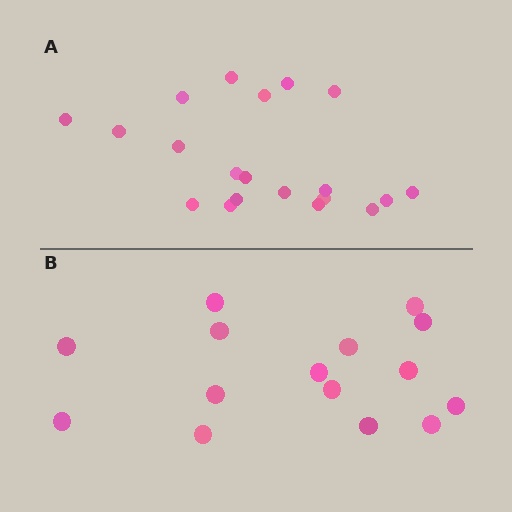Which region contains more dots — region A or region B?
Region A (the top region) has more dots.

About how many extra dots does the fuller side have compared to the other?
Region A has about 5 more dots than region B.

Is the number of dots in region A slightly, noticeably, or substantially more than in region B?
Region A has noticeably more, but not dramatically so. The ratio is roughly 1.3 to 1.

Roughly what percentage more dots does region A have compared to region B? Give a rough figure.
About 35% more.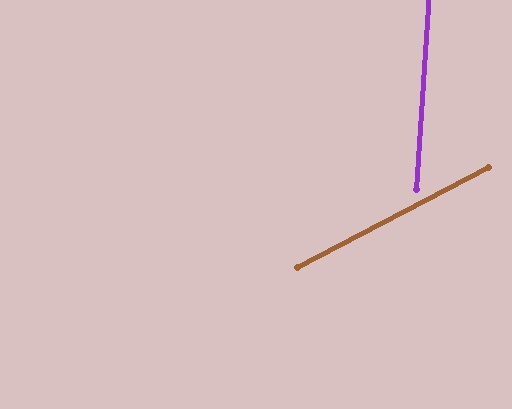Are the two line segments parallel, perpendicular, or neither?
Neither parallel nor perpendicular — they differ by about 59°.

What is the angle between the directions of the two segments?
Approximately 59 degrees.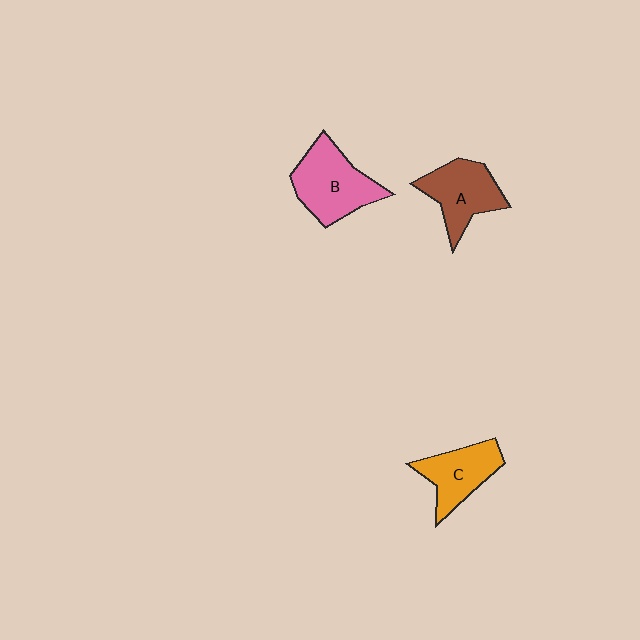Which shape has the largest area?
Shape B (pink).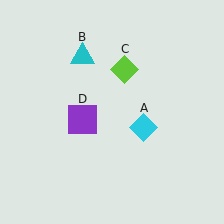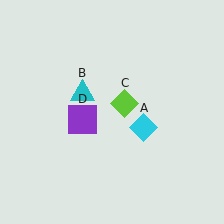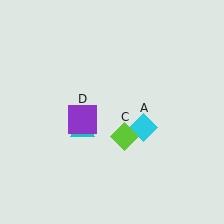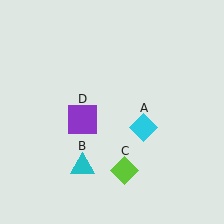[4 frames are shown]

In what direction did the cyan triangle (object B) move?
The cyan triangle (object B) moved down.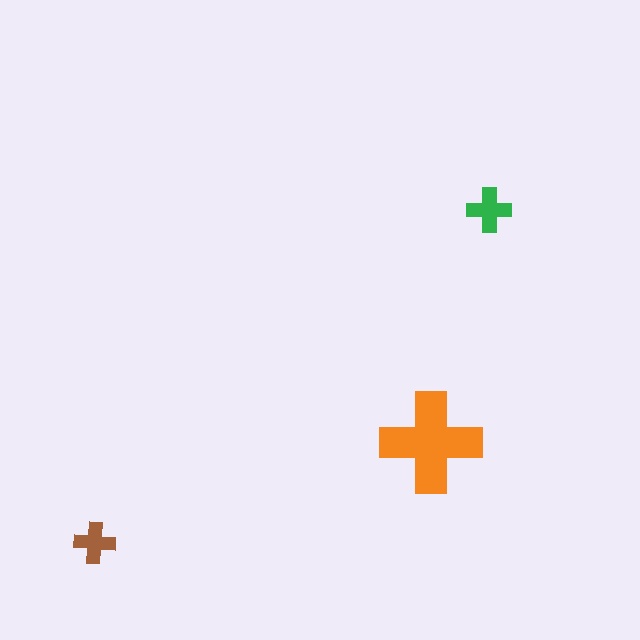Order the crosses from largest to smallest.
the orange one, the green one, the brown one.